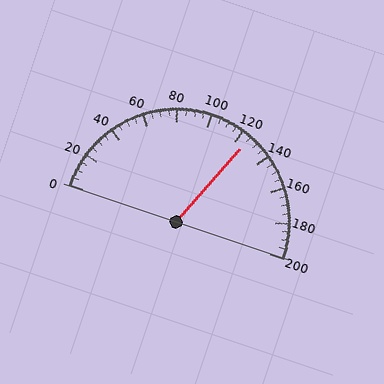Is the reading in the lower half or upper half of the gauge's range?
The reading is in the upper half of the range (0 to 200).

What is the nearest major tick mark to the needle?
The nearest major tick mark is 120.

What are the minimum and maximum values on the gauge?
The gauge ranges from 0 to 200.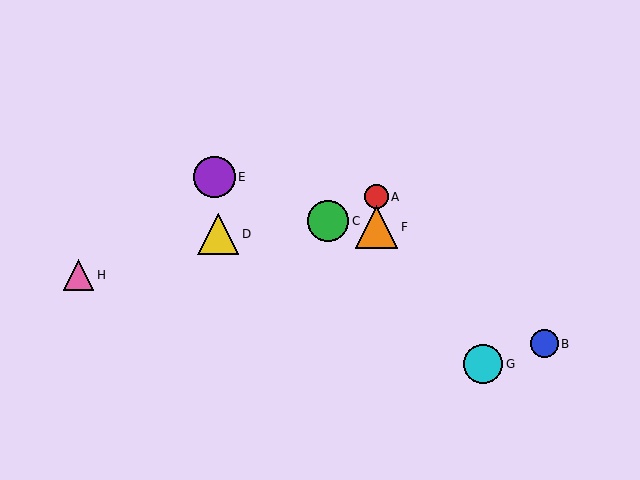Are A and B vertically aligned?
No, A is at x≈377 and B is at x≈544.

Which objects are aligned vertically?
Objects A, F are aligned vertically.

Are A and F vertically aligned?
Yes, both are at x≈377.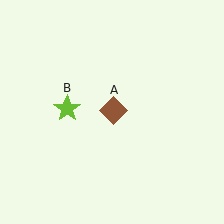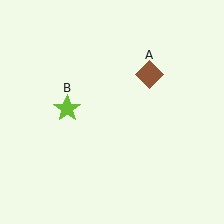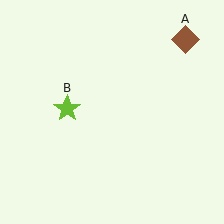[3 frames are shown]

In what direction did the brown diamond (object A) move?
The brown diamond (object A) moved up and to the right.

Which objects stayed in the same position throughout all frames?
Lime star (object B) remained stationary.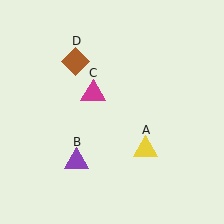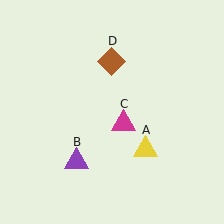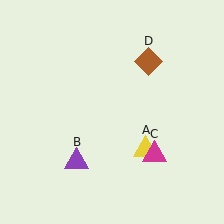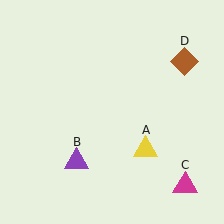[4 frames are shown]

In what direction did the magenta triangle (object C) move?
The magenta triangle (object C) moved down and to the right.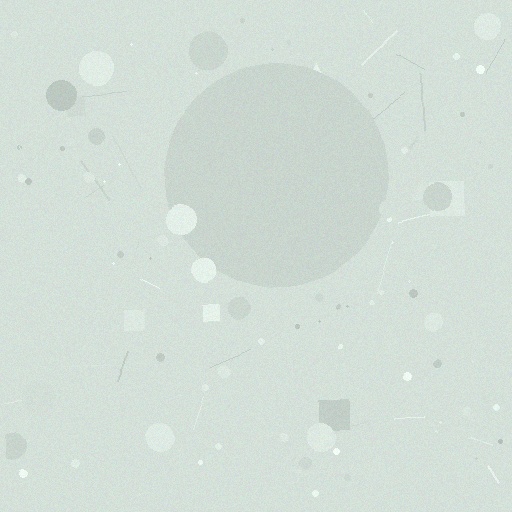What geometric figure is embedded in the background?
A circle is embedded in the background.